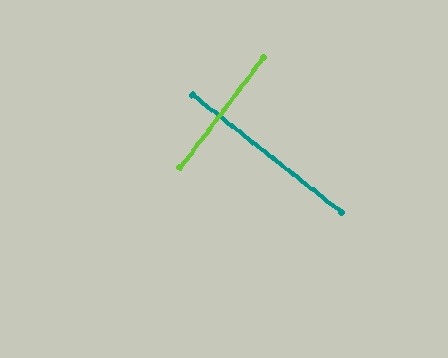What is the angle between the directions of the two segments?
Approximately 89 degrees.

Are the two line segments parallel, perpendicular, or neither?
Perpendicular — they meet at approximately 89°.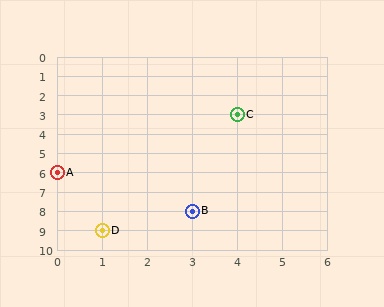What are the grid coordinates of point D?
Point D is at grid coordinates (1, 9).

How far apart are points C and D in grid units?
Points C and D are 3 columns and 6 rows apart (about 6.7 grid units diagonally).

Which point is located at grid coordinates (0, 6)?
Point A is at (0, 6).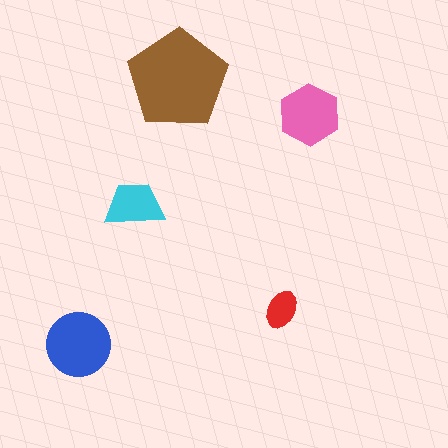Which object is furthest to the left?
The blue circle is leftmost.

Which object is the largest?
The brown pentagon.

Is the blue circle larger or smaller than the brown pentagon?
Smaller.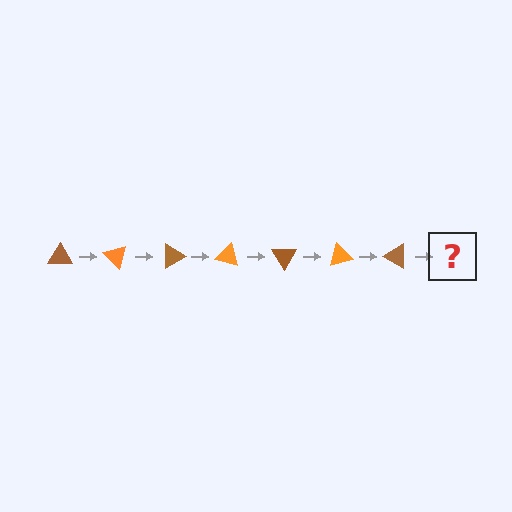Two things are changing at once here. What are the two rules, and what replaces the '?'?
The two rules are that it rotates 45 degrees each step and the color cycles through brown and orange. The '?' should be an orange triangle, rotated 315 degrees from the start.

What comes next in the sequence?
The next element should be an orange triangle, rotated 315 degrees from the start.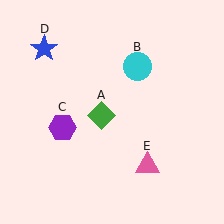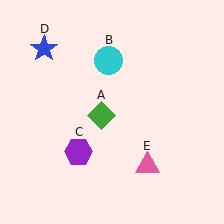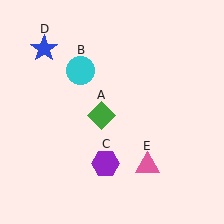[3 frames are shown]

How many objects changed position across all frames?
2 objects changed position: cyan circle (object B), purple hexagon (object C).